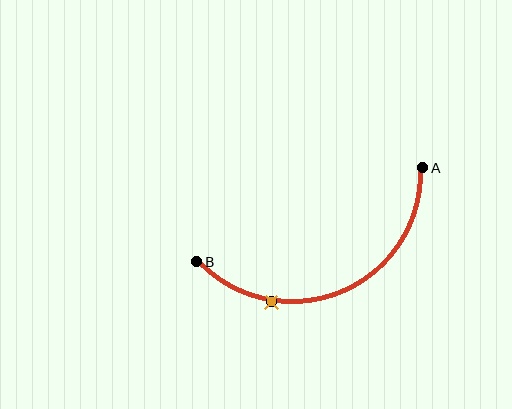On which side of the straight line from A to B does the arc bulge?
The arc bulges below the straight line connecting A and B.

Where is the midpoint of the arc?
The arc midpoint is the point on the curve farthest from the straight line joining A and B. It sits below that line.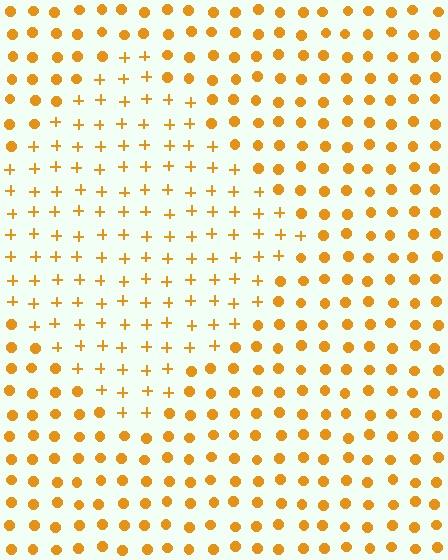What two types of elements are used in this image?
The image uses plus signs inside the diamond region and circles outside it.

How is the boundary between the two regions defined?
The boundary is defined by a change in element shape: plus signs inside vs. circles outside. All elements share the same color and spacing.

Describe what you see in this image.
The image is filled with small orange elements arranged in a uniform grid. A diamond-shaped region contains plus signs, while the surrounding area contains circles. The boundary is defined purely by the change in element shape.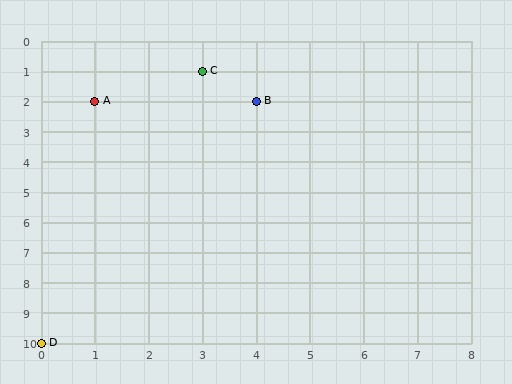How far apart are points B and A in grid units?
Points B and A are 3 columns apart.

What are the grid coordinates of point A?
Point A is at grid coordinates (1, 2).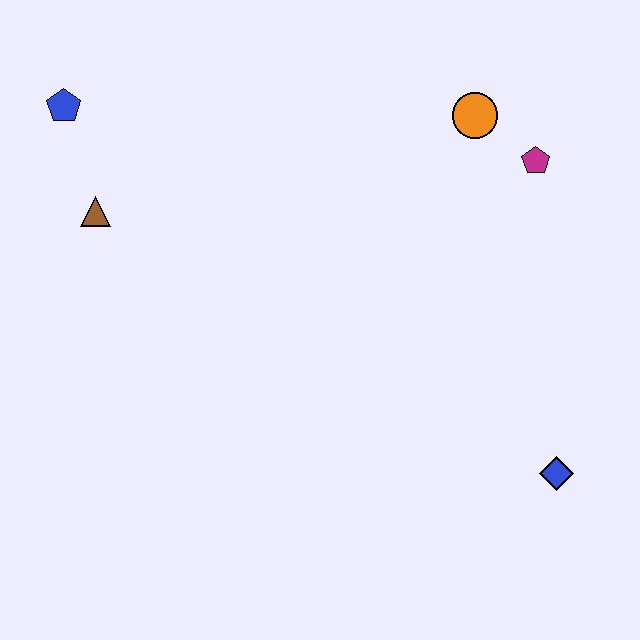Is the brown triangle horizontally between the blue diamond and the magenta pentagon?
No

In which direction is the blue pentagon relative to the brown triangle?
The blue pentagon is above the brown triangle.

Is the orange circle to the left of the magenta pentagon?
Yes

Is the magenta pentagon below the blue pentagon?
Yes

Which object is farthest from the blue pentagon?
The blue diamond is farthest from the blue pentagon.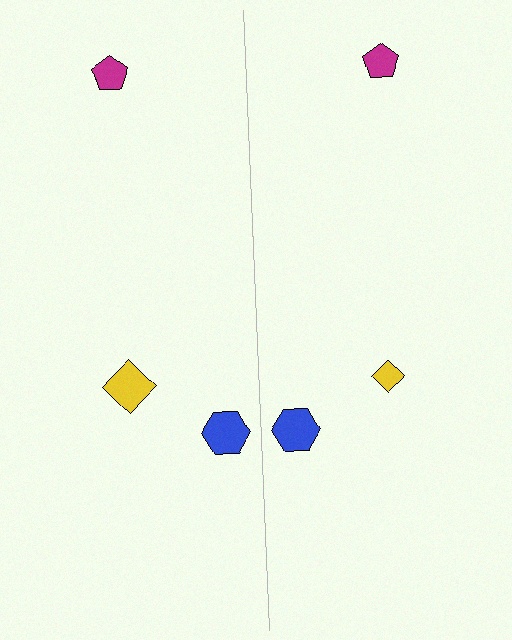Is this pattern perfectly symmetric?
No, the pattern is not perfectly symmetric. The yellow diamond on the right side has a different size than its mirror counterpart.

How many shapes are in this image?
There are 6 shapes in this image.